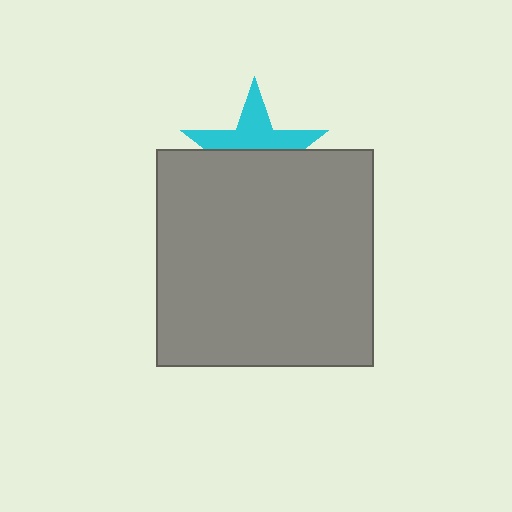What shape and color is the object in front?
The object in front is a gray square.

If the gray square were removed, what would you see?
You would see the complete cyan star.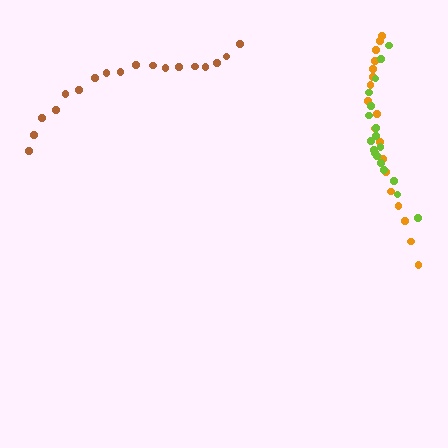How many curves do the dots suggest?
There are 3 distinct paths.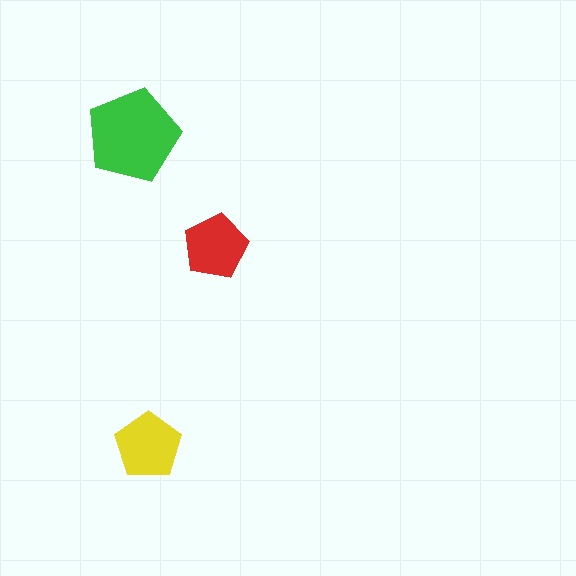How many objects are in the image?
There are 3 objects in the image.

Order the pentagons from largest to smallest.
the green one, the yellow one, the red one.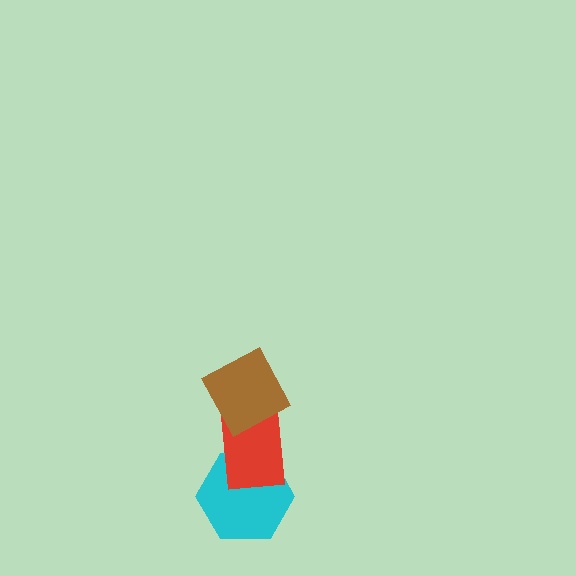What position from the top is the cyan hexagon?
The cyan hexagon is 3rd from the top.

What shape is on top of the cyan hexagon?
The red rectangle is on top of the cyan hexagon.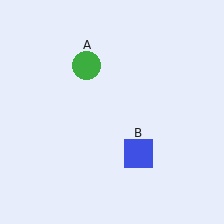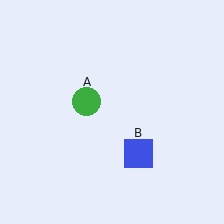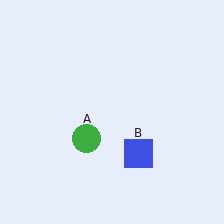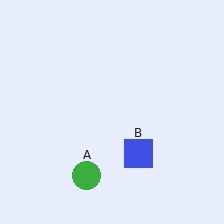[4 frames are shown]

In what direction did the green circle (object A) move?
The green circle (object A) moved down.